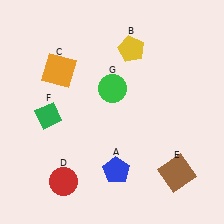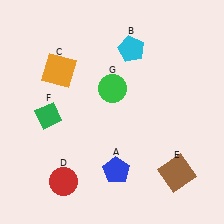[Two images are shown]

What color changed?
The pentagon (B) changed from yellow in Image 1 to cyan in Image 2.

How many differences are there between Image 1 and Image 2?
There is 1 difference between the two images.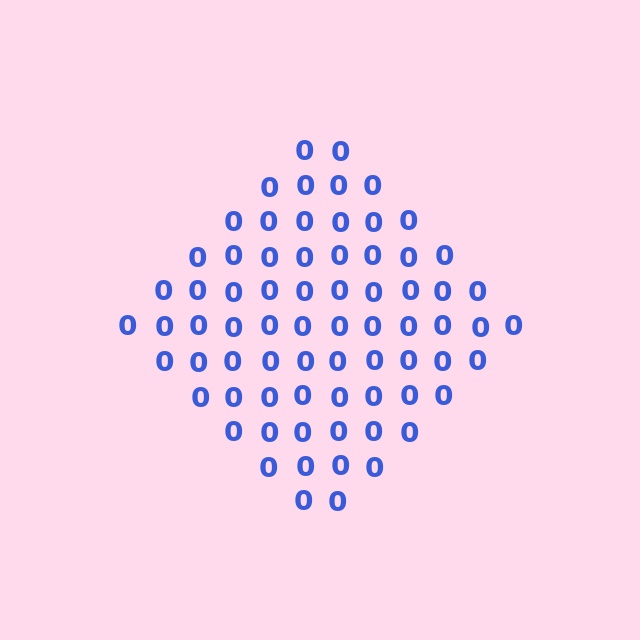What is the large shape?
The large shape is a diamond.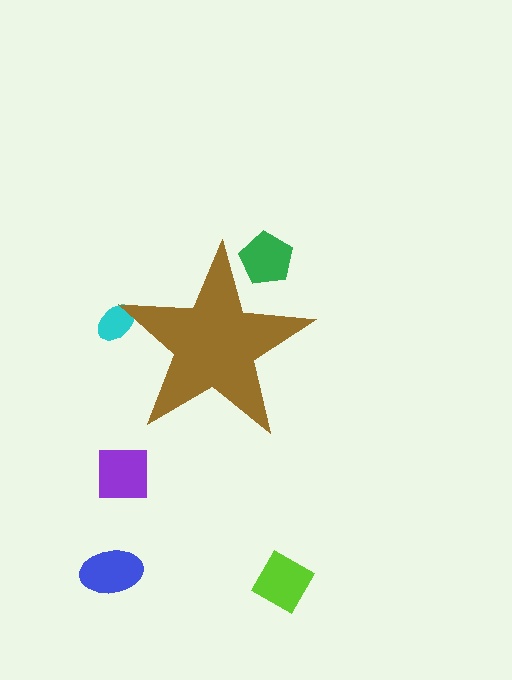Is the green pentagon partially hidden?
Yes, the green pentagon is partially hidden behind the brown star.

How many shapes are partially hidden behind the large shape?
2 shapes are partially hidden.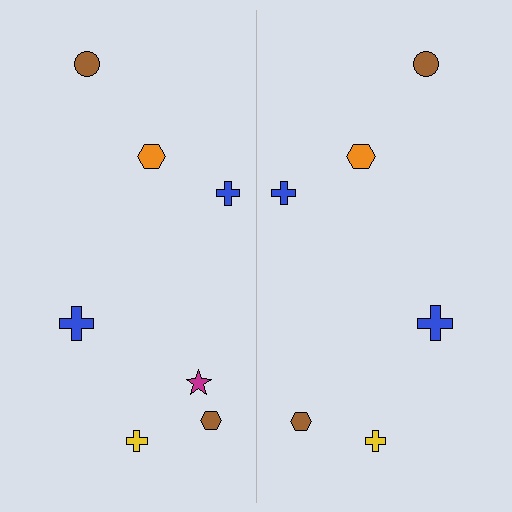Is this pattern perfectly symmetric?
No, the pattern is not perfectly symmetric. A magenta star is missing from the right side.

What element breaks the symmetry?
A magenta star is missing from the right side.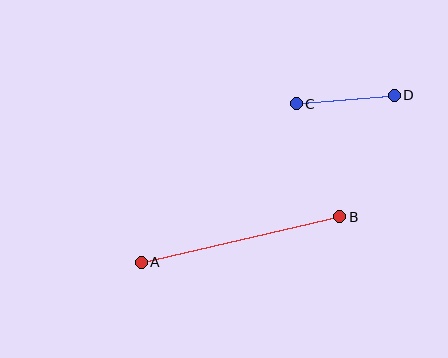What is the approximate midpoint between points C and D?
The midpoint is at approximately (345, 100) pixels.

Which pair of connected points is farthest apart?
Points A and B are farthest apart.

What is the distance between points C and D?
The distance is approximately 99 pixels.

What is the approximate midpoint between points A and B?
The midpoint is at approximately (241, 239) pixels.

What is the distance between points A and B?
The distance is approximately 204 pixels.